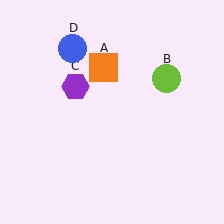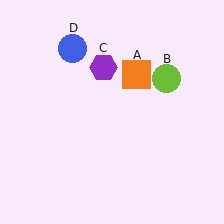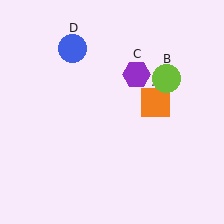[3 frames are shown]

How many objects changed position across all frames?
2 objects changed position: orange square (object A), purple hexagon (object C).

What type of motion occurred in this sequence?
The orange square (object A), purple hexagon (object C) rotated clockwise around the center of the scene.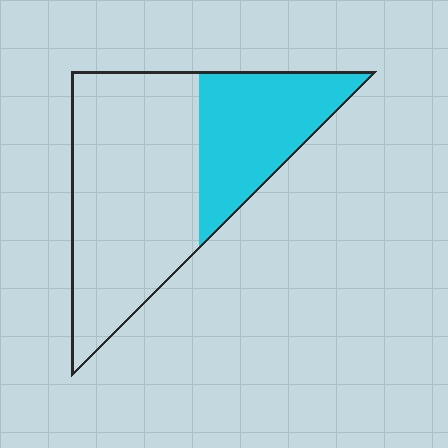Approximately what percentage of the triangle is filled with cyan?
Approximately 35%.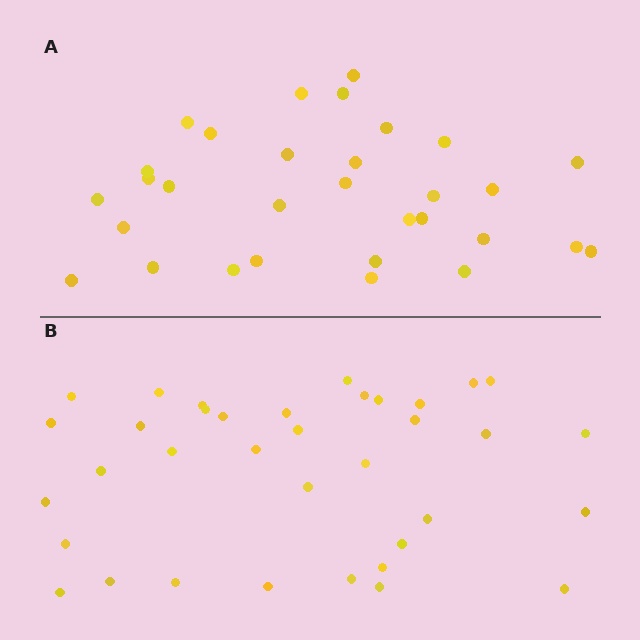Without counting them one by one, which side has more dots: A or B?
Region B (the bottom region) has more dots.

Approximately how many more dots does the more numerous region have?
Region B has about 5 more dots than region A.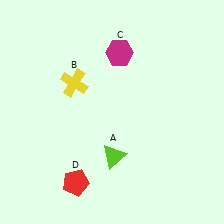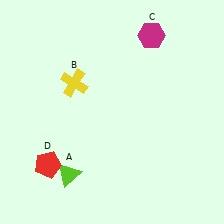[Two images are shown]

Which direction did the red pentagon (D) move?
The red pentagon (D) moved left.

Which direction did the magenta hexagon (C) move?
The magenta hexagon (C) moved right.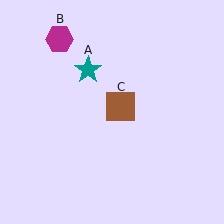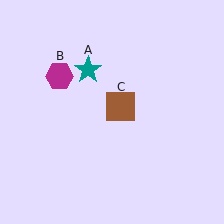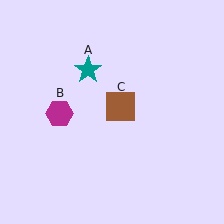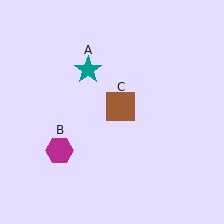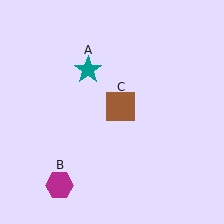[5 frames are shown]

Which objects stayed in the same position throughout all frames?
Teal star (object A) and brown square (object C) remained stationary.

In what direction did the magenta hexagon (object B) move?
The magenta hexagon (object B) moved down.